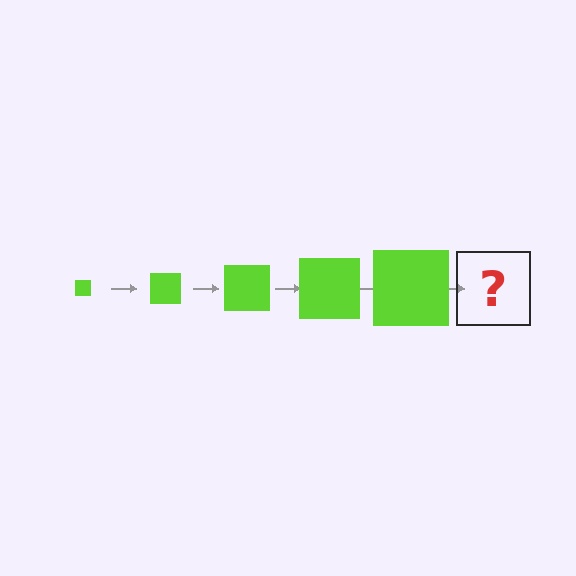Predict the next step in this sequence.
The next step is a lime square, larger than the previous one.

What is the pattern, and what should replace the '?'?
The pattern is that the square gets progressively larger each step. The '?' should be a lime square, larger than the previous one.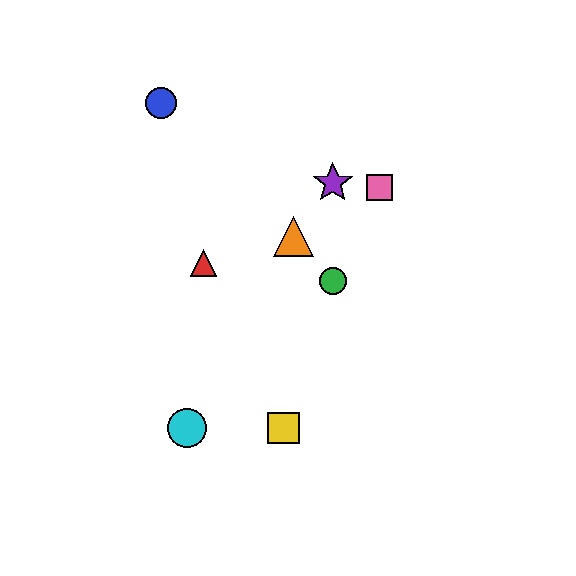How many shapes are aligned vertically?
2 shapes (the green circle, the purple star) are aligned vertically.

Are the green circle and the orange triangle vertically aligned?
No, the green circle is at x≈333 and the orange triangle is at x≈294.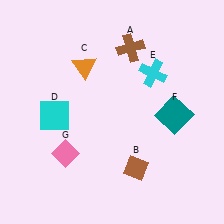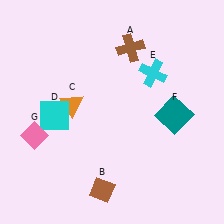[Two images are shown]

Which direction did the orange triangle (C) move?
The orange triangle (C) moved down.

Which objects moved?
The objects that moved are: the brown diamond (B), the orange triangle (C), the pink diamond (G).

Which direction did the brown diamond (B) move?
The brown diamond (B) moved left.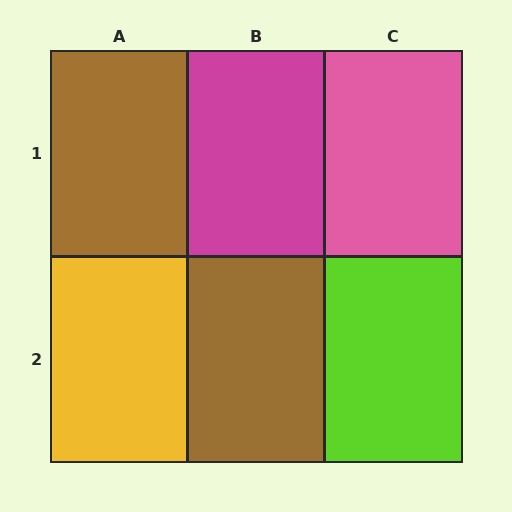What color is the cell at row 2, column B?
Brown.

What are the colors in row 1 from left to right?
Brown, magenta, pink.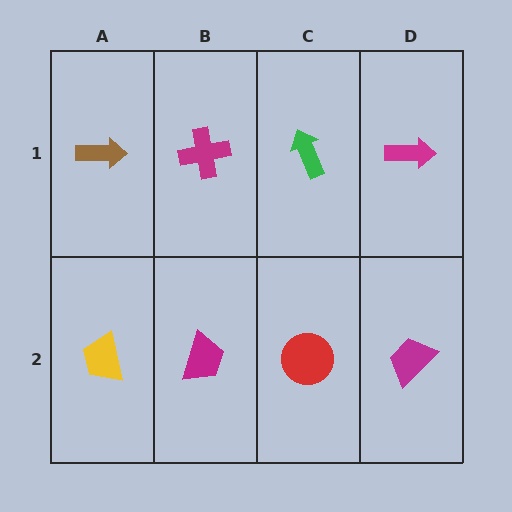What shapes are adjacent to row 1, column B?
A magenta trapezoid (row 2, column B), a brown arrow (row 1, column A), a green arrow (row 1, column C).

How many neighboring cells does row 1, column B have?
3.